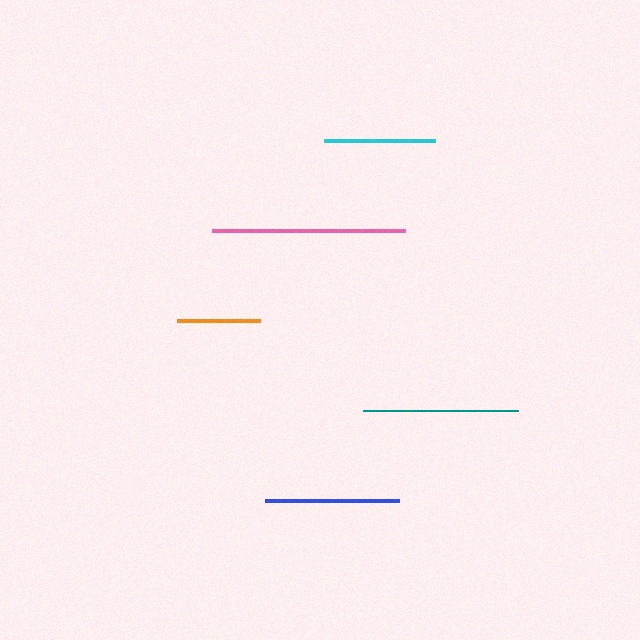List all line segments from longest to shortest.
From longest to shortest: pink, teal, blue, cyan, orange.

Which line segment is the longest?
The pink line is the longest at approximately 193 pixels.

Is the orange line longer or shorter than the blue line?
The blue line is longer than the orange line.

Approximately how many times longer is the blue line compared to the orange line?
The blue line is approximately 1.6 times the length of the orange line.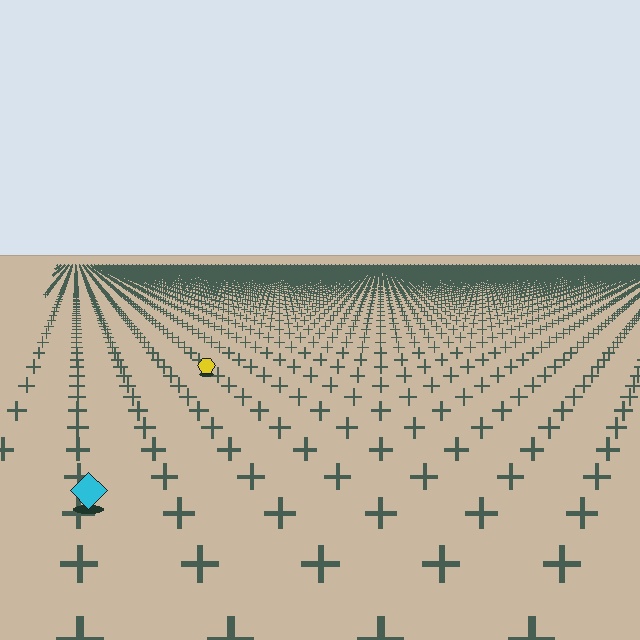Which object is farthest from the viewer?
The yellow hexagon is farthest from the viewer. It appears smaller and the ground texture around it is denser.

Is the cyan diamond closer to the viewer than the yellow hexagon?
Yes. The cyan diamond is closer — you can tell from the texture gradient: the ground texture is coarser near it.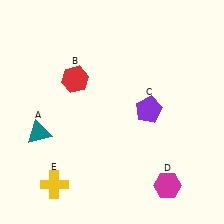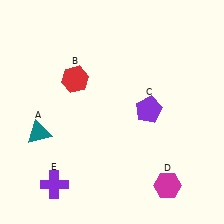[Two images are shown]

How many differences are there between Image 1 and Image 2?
There is 1 difference between the two images.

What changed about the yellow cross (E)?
In Image 1, E is yellow. In Image 2, it changed to purple.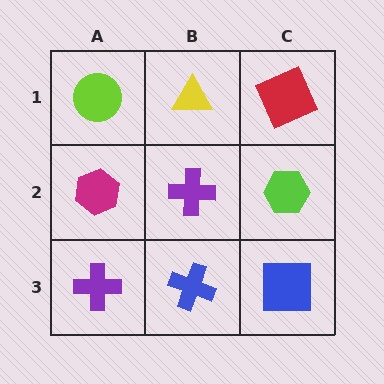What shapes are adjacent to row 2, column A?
A lime circle (row 1, column A), a purple cross (row 3, column A), a purple cross (row 2, column B).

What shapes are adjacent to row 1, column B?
A purple cross (row 2, column B), a lime circle (row 1, column A), a red square (row 1, column C).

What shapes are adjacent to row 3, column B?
A purple cross (row 2, column B), a purple cross (row 3, column A), a blue square (row 3, column C).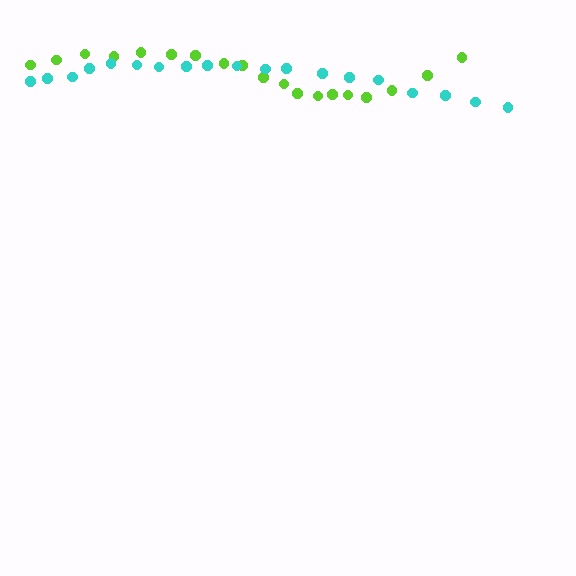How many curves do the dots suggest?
There are 2 distinct paths.